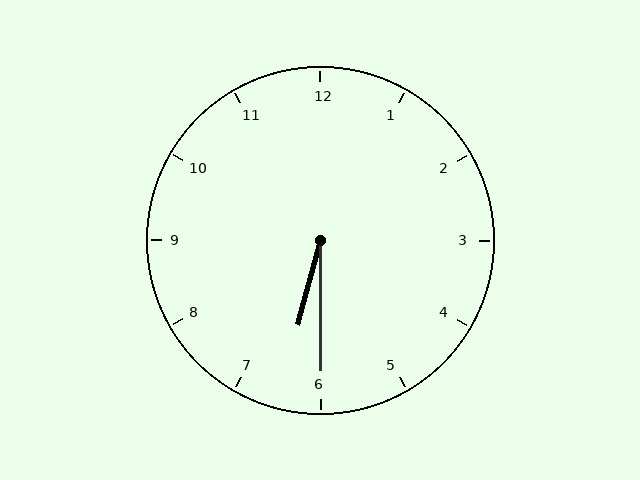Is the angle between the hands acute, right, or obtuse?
It is acute.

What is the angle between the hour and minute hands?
Approximately 15 degrees.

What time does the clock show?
6:30.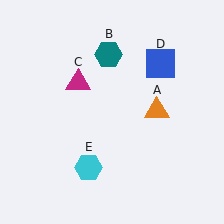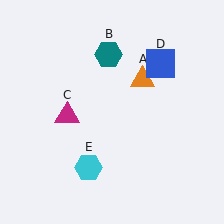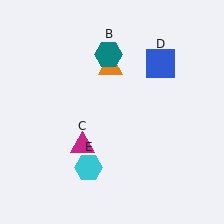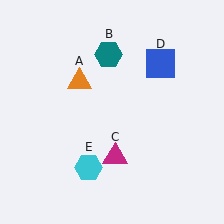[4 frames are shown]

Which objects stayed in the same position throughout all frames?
Teal hexagon (object B) and blue square (object D) and cyan hexagon (object E) remained stationary.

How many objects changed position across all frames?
2 objects changed position: orange triangle (object A), magenta triangle (object C).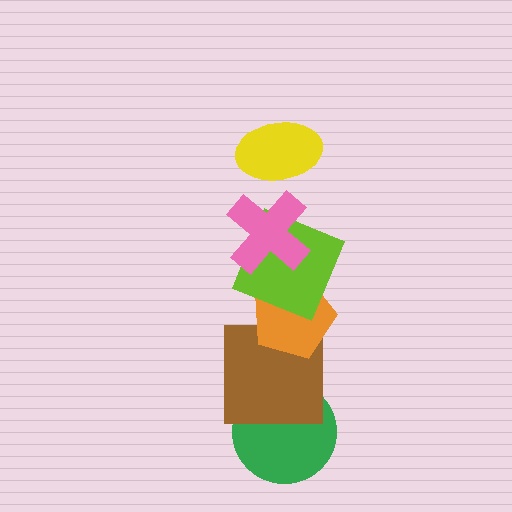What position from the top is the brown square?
The brown square is 5th from the top.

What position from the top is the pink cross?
The pink cross is 2nd from the top.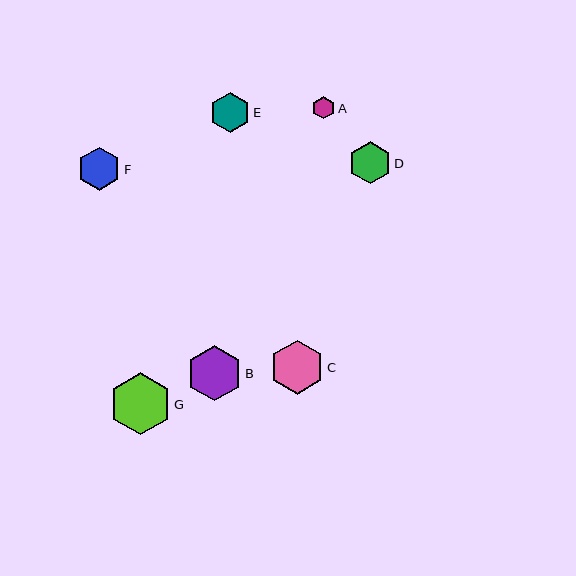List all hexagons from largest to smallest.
From largest to smallest: G, B, C, F, D, E, A.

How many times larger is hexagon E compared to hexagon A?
Hexagon E is approximately 1.8 times the size of hexagon A.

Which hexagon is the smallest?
Hexagon A is the smallest with a size of approximately 22 pixels.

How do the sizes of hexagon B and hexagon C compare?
Hexagon B and hexagon C are approximately the same size.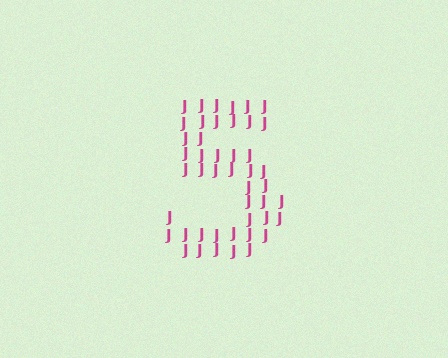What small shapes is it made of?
It is made of small letter J's.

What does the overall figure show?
The overall figure shows the digit 5.